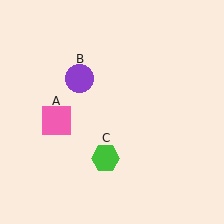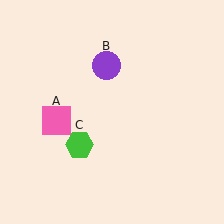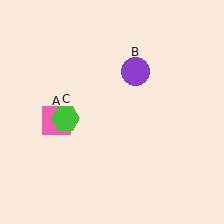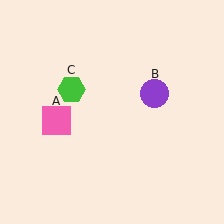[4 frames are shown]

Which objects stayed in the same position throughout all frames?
Pink square (object A) remained stationary.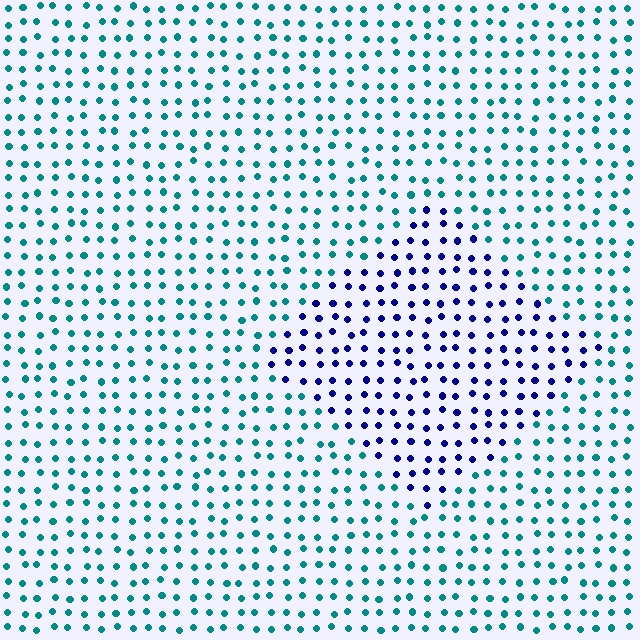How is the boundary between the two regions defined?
The boundary is defined purely by a slight shift in hue (about 61 degrees). Spacing, size, and orientation are identical on both sides.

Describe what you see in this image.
The image is filled with small teal elements in a uniform arrangement. A diamond-shaped region is visible where the elements are tinted to a slightly different hue, forming a subtle color boundary.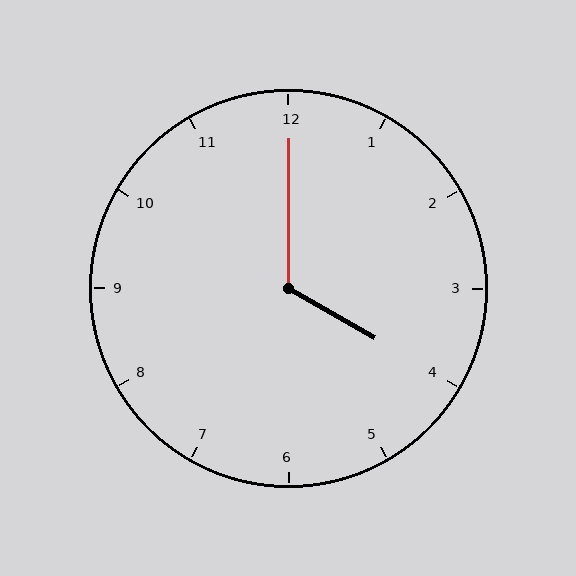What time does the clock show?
4:00.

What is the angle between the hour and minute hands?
Approximately 120 degrees.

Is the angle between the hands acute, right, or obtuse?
It is obtuse.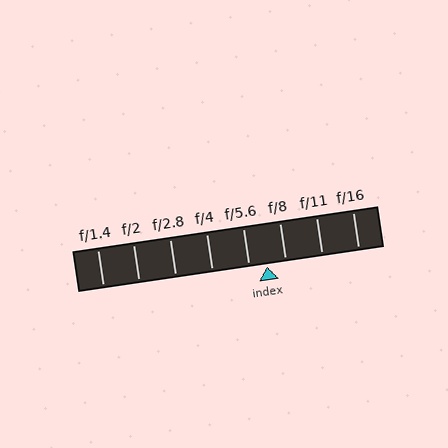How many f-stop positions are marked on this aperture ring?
There are 8 f-stop positions marked.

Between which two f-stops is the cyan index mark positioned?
The index mark is between f/5.6 and f/8.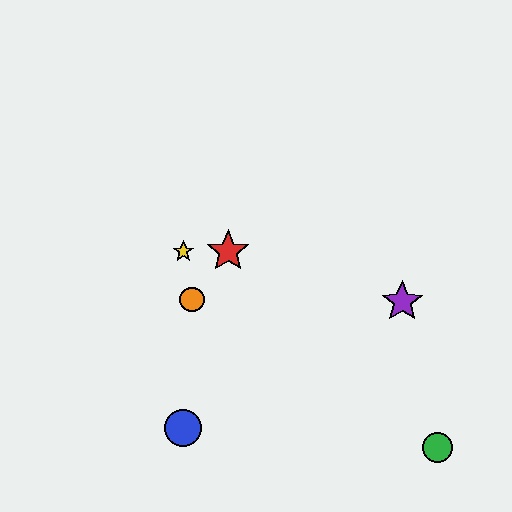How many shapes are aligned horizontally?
2 shapes (the red star, the yellow star) are aligned horizontally.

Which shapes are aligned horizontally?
The red star, the yellow star are aligned horizontally.